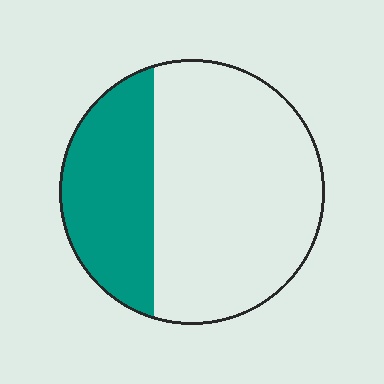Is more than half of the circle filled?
No.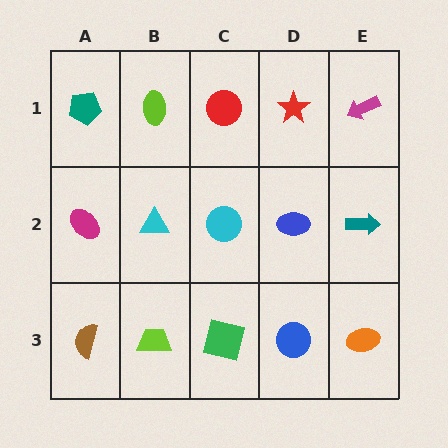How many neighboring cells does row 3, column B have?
3.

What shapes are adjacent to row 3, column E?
A teal arrow (row 2, column E), a blue circle (row 3, column D).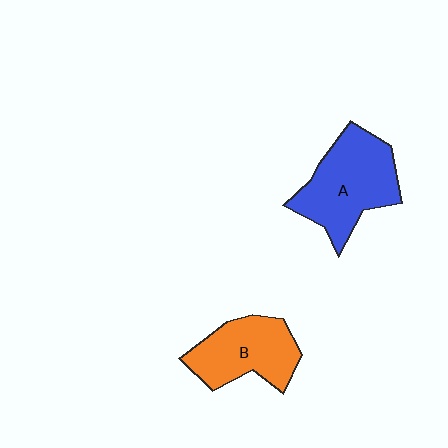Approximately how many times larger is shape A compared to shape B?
Approximately 1.3 times.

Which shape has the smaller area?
Shape B (orange).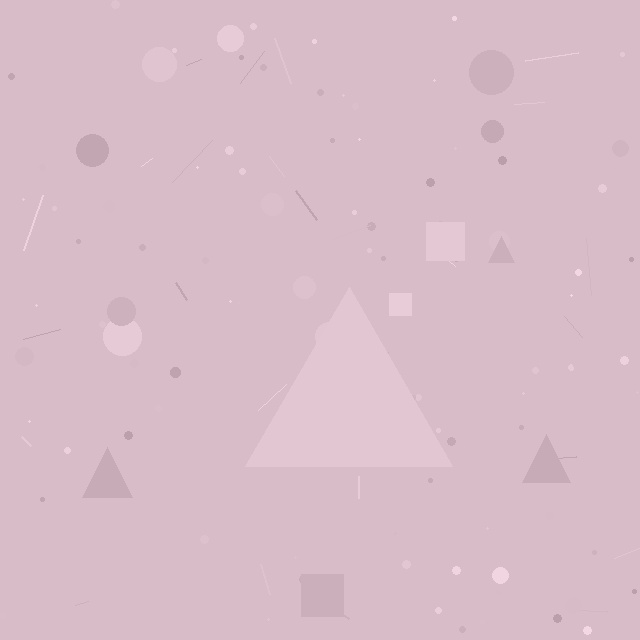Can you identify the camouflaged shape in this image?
The camouflaged shape is a triangle.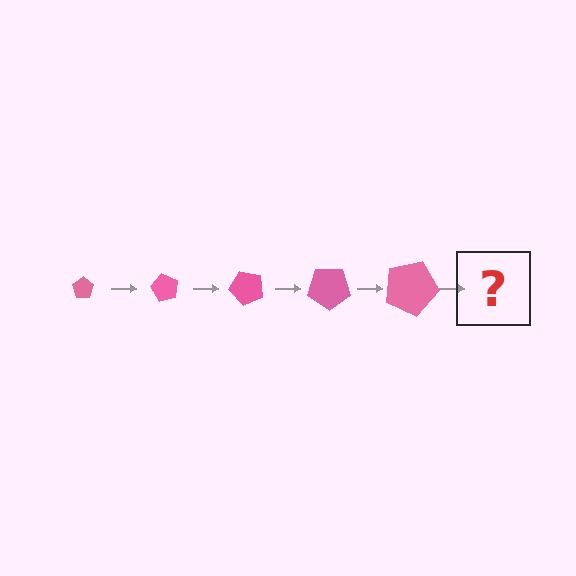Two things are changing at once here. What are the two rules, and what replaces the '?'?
The two rules are that the pentagon grows larger each step and it rotates 60 degrees each step. The '?' should be a pentagon, larger than the previous one and rotated 300 degrees from the start.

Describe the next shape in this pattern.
It should be a pentagon, larger than the previous one and rotated 300 degrees from the start.